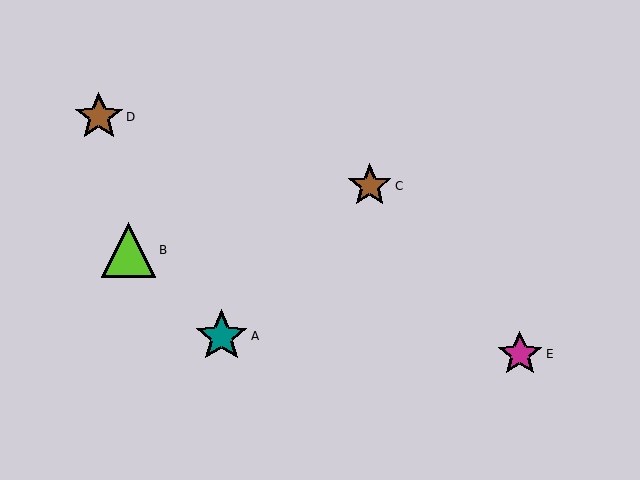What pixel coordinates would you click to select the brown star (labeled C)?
Click at (370, 186) to select the brown star C.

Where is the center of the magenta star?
The center of the magenta star is at (520, 354).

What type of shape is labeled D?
Shape D is a brown star.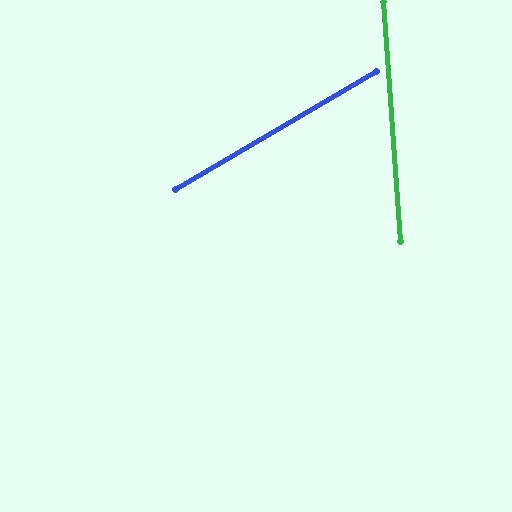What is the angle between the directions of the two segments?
Approximately 64 degrees.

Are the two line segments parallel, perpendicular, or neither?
Neither parallel nor perpendicular — they differ by about 64°.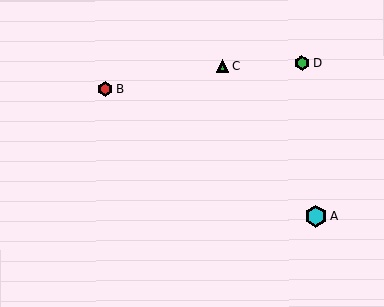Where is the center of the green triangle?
The center of the green triangle is at (222, 66).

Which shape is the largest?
The cyan hexagon (labeled A) is the largest.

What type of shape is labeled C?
Shape C is a green triangle.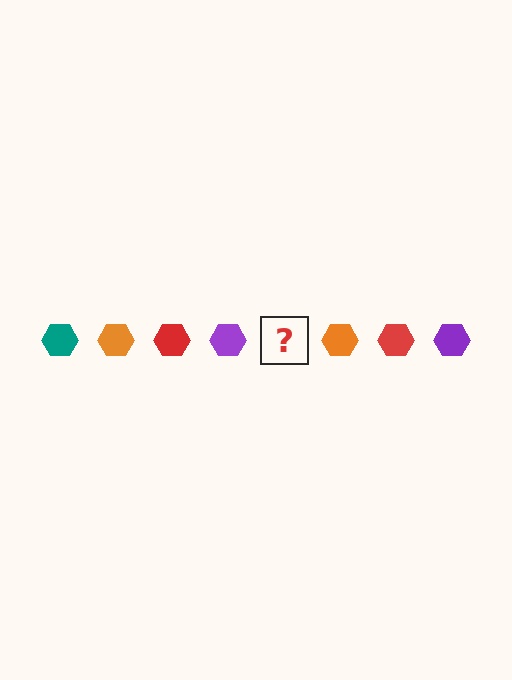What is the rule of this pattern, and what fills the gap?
The rule is that the pattern cycles through teal, orange, red, purple hexagons. The gap should be filled with a teal hexagon.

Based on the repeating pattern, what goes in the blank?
The blank should be a teal hexagon.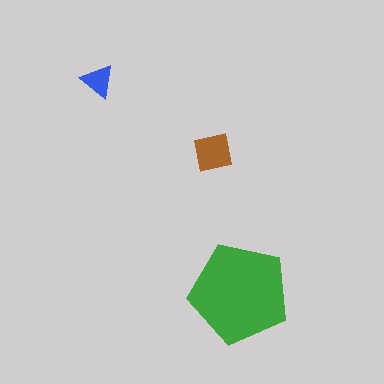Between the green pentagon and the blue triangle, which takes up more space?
The green pentagon.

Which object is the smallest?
The blue triangle.